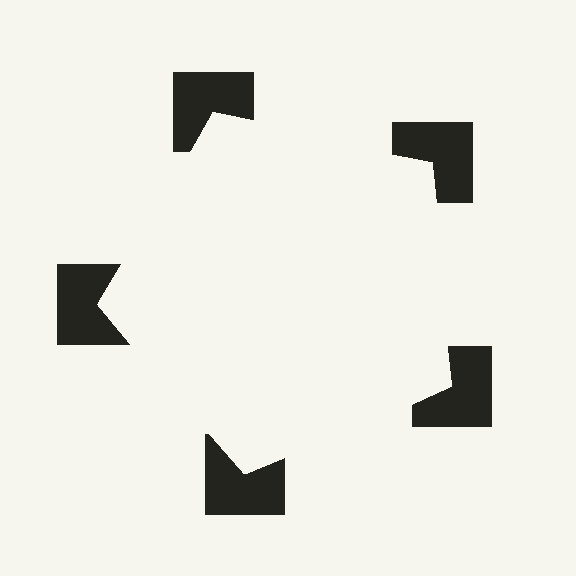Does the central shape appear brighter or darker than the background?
It typically appears slightly brighter than the background, even though no actual brightness change is drawn.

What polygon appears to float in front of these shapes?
An illusory pentagon — its edges are inferred from the aligned wedge cuts in the notched squares, not physically drawn.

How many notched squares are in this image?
There are 5 — one at each vertex of the illusory pentagon.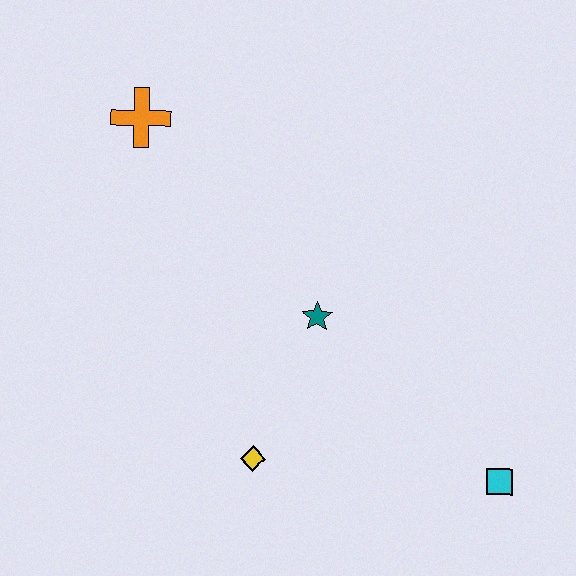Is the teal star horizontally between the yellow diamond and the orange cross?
No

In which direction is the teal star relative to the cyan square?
The teal star is to the left of the cyan square.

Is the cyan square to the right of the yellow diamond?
Yes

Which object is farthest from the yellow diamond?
The orange cross is farthest from the yellow diamond.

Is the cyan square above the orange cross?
No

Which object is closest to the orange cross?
The teal star is closest to the orange cross.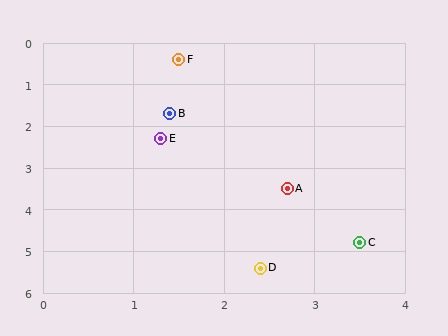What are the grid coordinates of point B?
Point B is at approximately (1.4, 1.7).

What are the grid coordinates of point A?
Point A is at approximately (2.7, 3.5).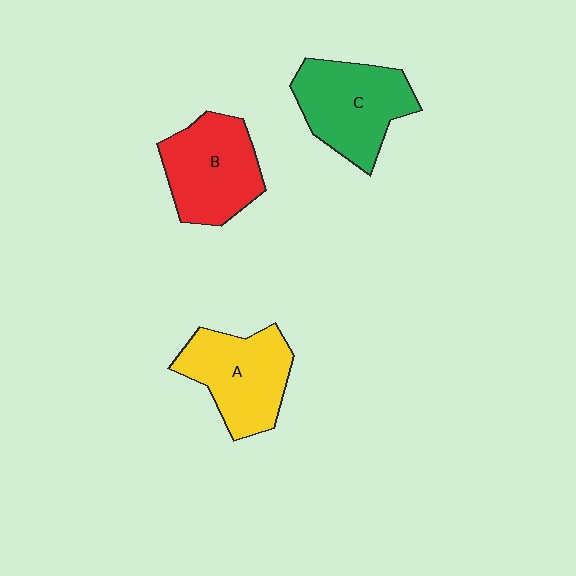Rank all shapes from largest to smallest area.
From largest to smallest: C (green), B (red), A (yellow).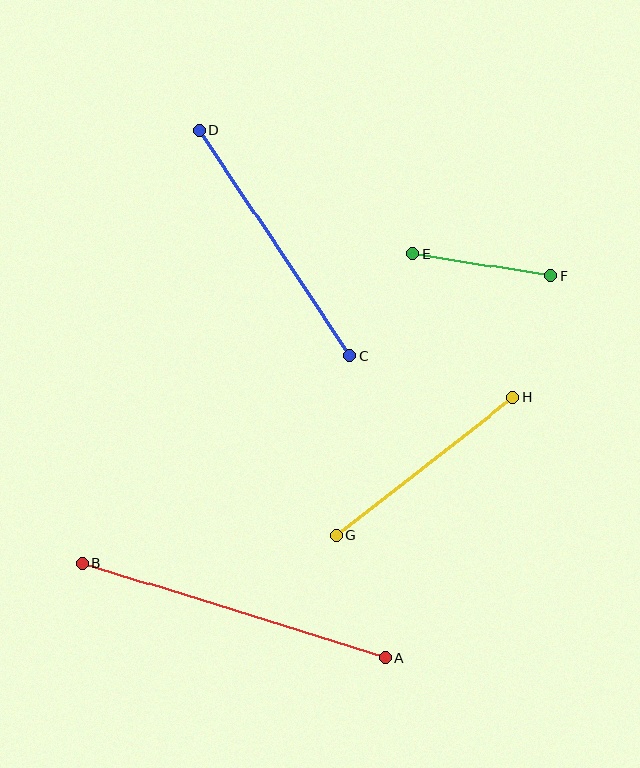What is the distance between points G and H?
The distance is approximately 224 pixels.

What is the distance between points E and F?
The distance is approximately 140 pixels.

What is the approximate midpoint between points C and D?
The midpoint is at approximately (275, 243) pixels.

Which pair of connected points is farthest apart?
Points A and B are farthest apart.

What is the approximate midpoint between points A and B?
The midpoint is at approximately (233, 610) pixels.